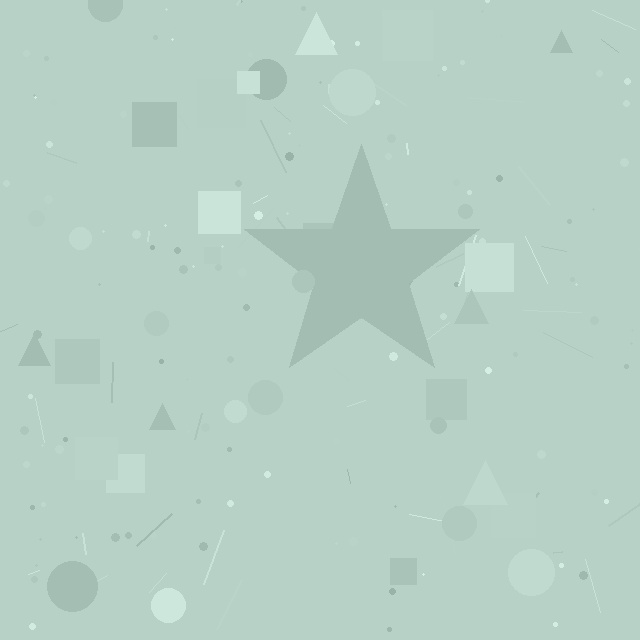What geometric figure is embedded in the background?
A star is embedded in the background.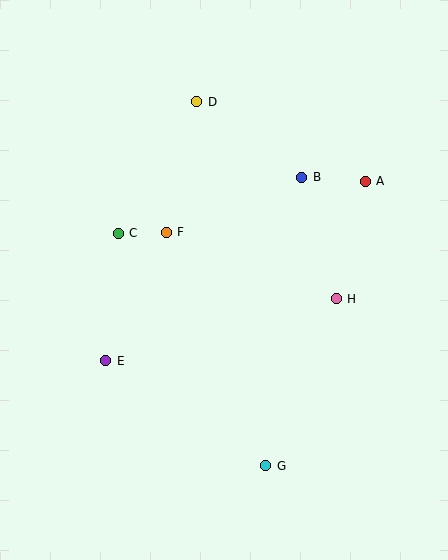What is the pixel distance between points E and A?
The distance between E and A is 316 pixels.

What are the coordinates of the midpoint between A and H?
The midpoint between A and H is at (351, 240).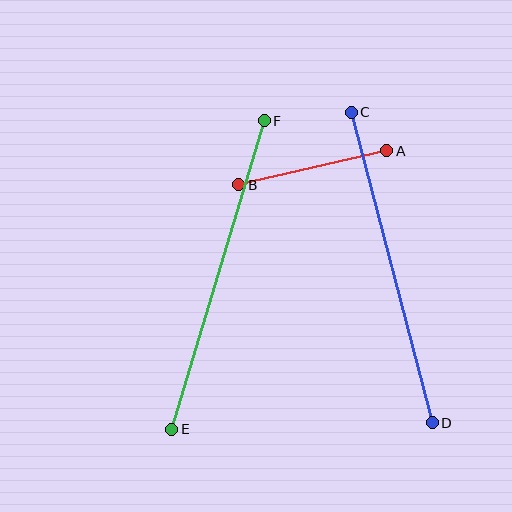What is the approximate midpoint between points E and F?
The midpoint is at approximately (218, 275) pixels.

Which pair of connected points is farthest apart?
Points E and F are farthest apart.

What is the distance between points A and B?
The distance is approximately 152 pixels.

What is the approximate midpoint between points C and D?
The midpoint is at approximately (392, 267) pixels.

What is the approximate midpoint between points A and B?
The midpoint is at approximately (313, 168) pixels.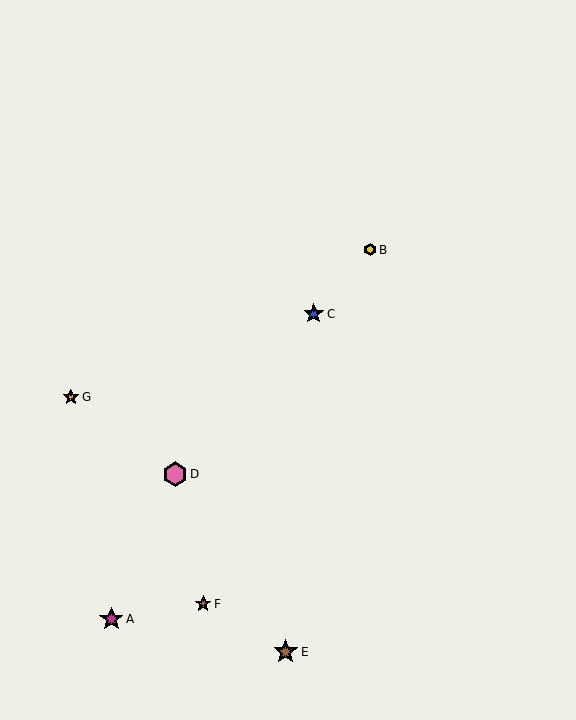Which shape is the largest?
The pink hexagon (labeled D) is the largest.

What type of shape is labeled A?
Shape A is a magenta star.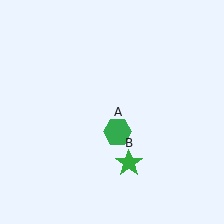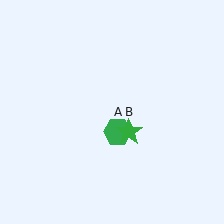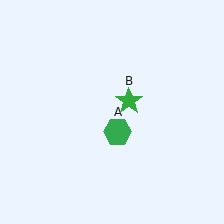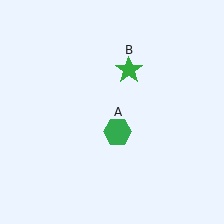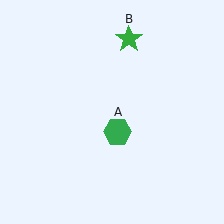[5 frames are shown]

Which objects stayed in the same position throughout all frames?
Green hexagon (object A) remained stationary.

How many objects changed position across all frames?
1 object changed position: green star (object B).